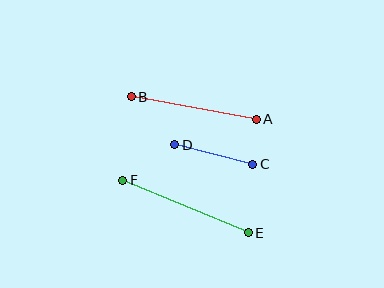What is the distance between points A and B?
The distance is approximately 127 pixels.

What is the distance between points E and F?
The distance is approximately 136 pixels.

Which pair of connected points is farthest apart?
Points E and F are farthest apart.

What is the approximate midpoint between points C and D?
The midpoint is at approximately (214, 154) pixels.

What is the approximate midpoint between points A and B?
The midpoint is at approximately (194, 108) pixels.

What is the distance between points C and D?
The distance is approximately 81 pixels.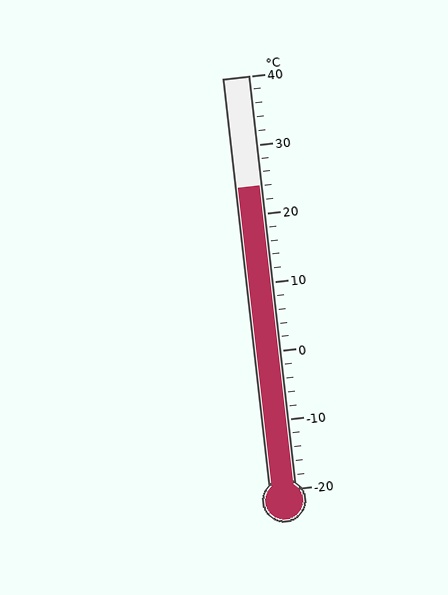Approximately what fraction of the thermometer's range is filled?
The thermometer is filled to approximately 75% of its range.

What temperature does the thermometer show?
The thermometer shows approximately 24°C.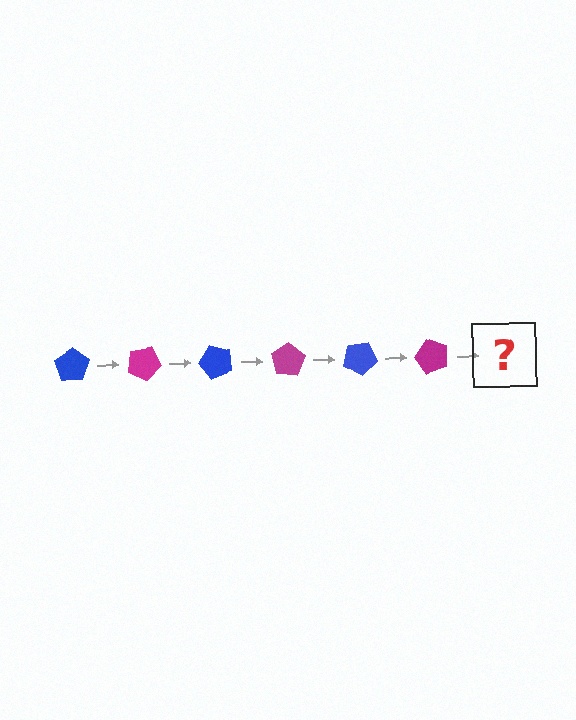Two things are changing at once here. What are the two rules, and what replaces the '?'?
The two rules are that it rotates 25 degrees each step and the color cycles through blue and magenta. The '?' should be a blue pentagon, rotated 150 degrees from the start.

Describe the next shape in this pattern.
It should be a blue pentagon, rotated 150 degrees from the start.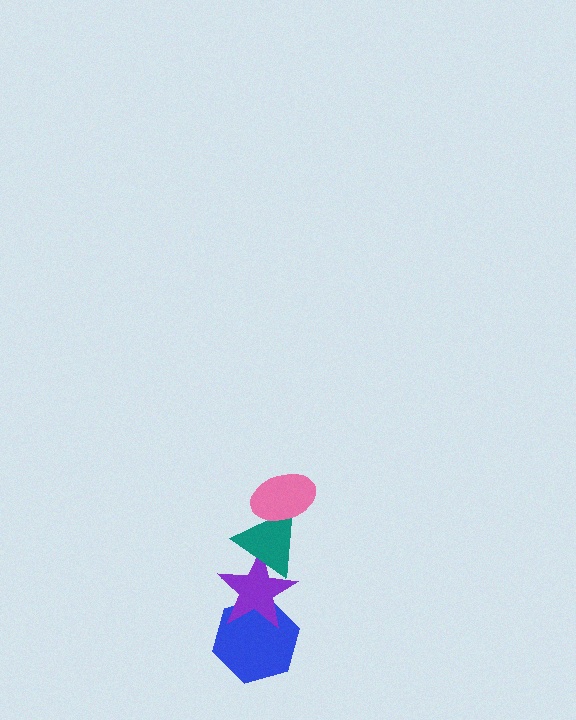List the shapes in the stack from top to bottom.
From top to bottom: the pink ellipse, the teal triangle, the purple star, the blue hexagon.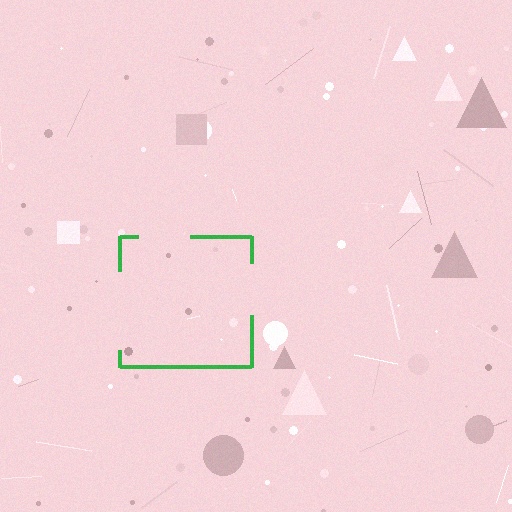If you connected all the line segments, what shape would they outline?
They would outline a square.